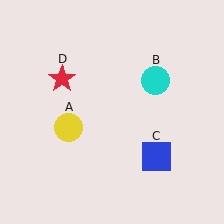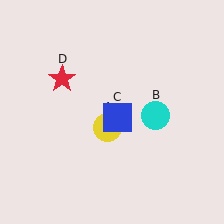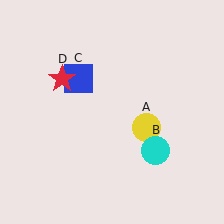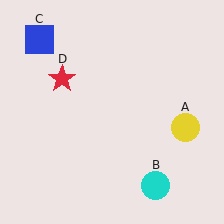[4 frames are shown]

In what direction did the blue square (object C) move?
The blue square (object C) moved up and to the left.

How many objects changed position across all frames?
3 objects changed position: yellow circle (object A), cyan circle (object B), blue square (object C).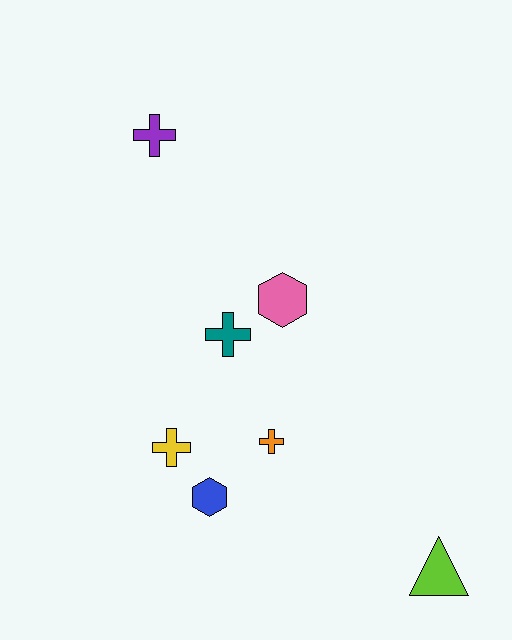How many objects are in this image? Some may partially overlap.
There are 7 objects.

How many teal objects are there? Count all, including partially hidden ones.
There is 1 teal object.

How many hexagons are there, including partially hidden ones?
There are 2 hexagons.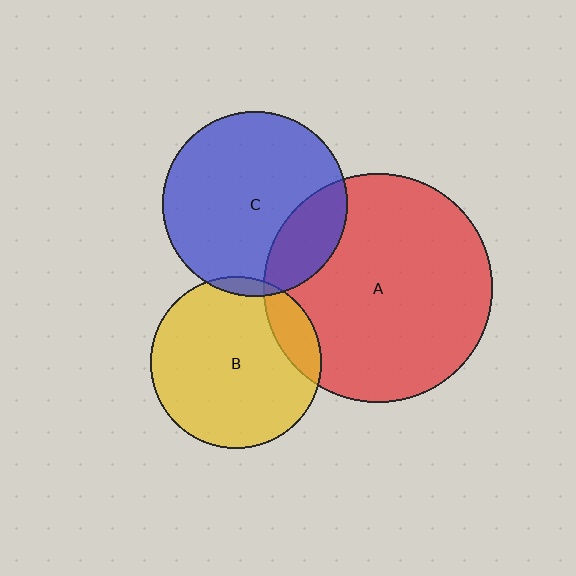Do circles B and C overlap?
Yes.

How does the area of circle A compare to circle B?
Approximately 1.8 times.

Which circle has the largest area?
Circle A (red).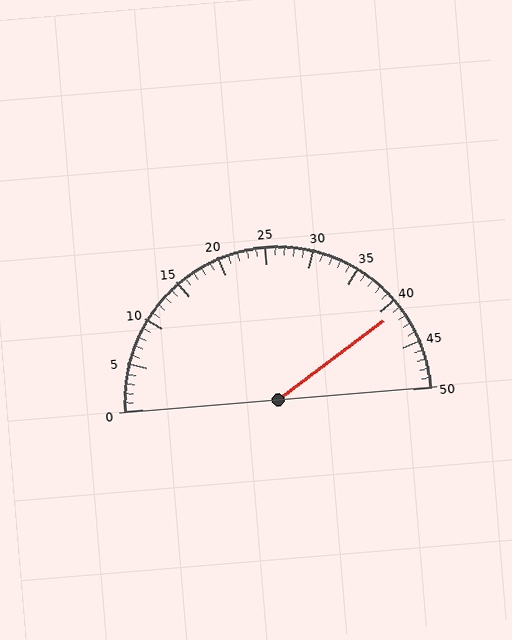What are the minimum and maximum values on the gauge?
The gauge ranges from 0 to 50.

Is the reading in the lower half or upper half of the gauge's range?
The reading is in the upper half of the range (0 to 50).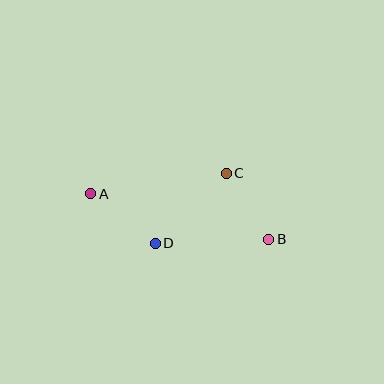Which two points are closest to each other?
Points B and C are closest to each other.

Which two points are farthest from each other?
Points A and B are farthest from each other.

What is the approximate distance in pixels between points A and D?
The distance between A and D is approximately 81 pixels.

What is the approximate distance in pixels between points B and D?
The distance between B and D is approximately 113 pixels.